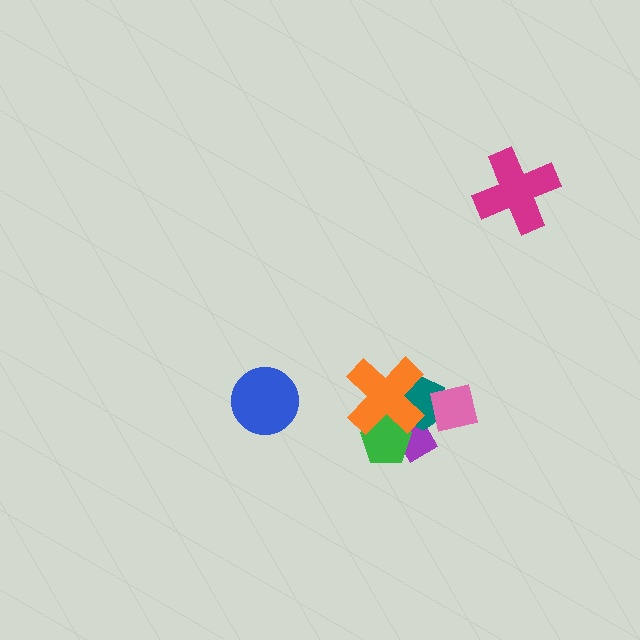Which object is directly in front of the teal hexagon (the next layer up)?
The orange cross is directly in front of the teal hexagon.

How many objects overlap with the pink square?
2 objects overlap with the pink square.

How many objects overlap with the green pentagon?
2 objects overlap with the green pentagon.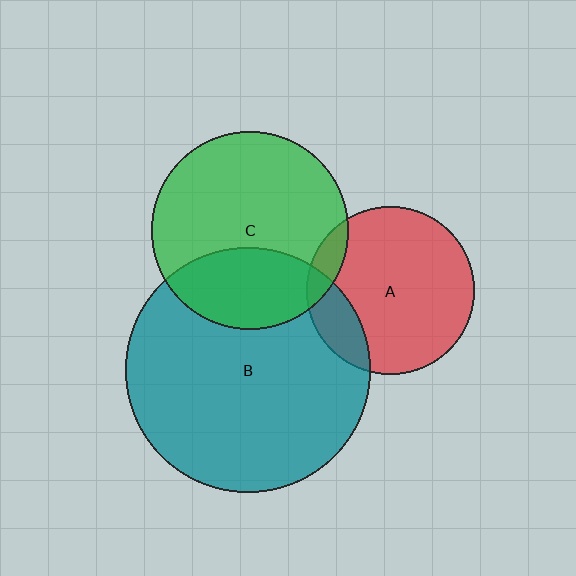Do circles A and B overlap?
Yes.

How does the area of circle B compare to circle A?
Approximately 2.1 times.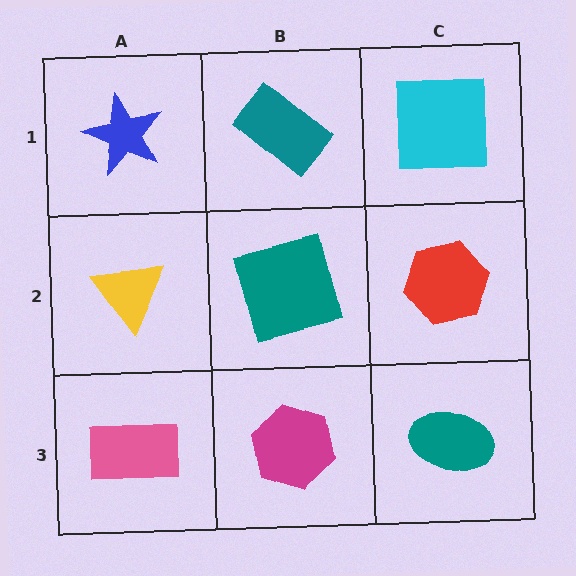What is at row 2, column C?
A red hexagon.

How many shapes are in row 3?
3 shapes.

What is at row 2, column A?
A yellow triangle.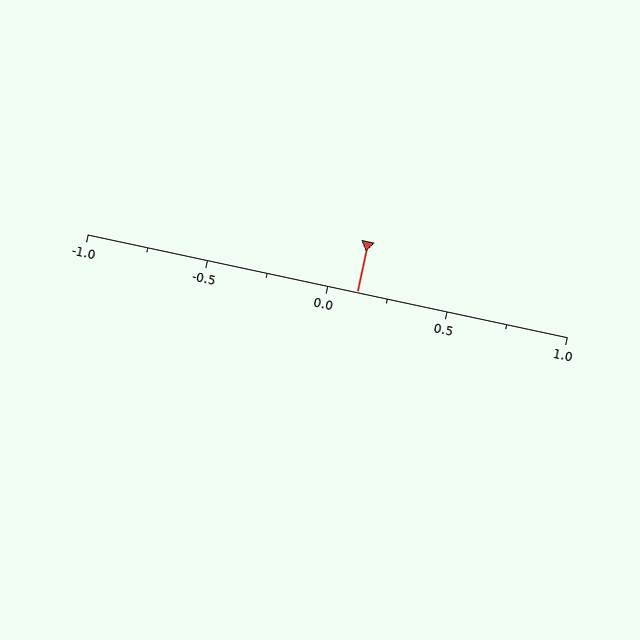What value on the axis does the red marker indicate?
The marker indicates approximately 0.12.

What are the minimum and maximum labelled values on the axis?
The axis runs from -1.0 to 1.0.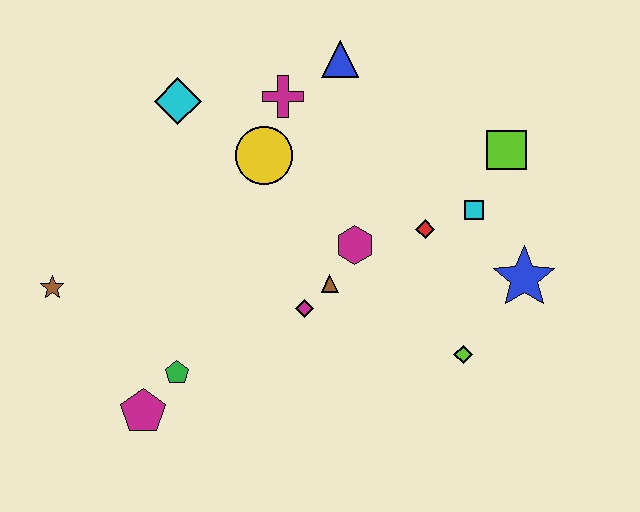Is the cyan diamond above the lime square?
Yes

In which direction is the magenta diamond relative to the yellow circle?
The magenta diamond is below the yellow circle.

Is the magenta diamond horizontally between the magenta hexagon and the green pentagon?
Yes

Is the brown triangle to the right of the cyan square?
No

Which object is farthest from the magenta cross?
The magenta pentagon is farthest from the magenta cross.